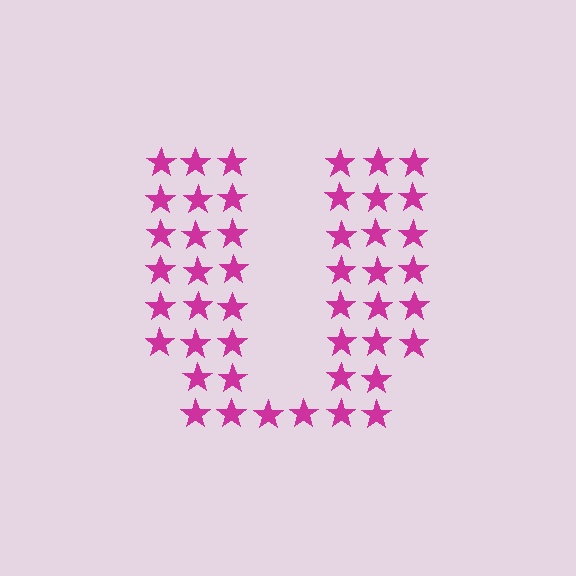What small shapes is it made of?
It is made of small stars.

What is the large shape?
The large shape is the letter U.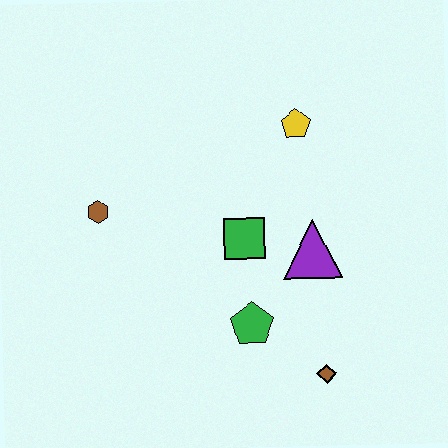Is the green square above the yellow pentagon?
No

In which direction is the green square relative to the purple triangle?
The green square is to the left of the purple triangle.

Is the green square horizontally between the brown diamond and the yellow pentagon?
No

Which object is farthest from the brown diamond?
The brown hexagon is farthest from the brown diamond.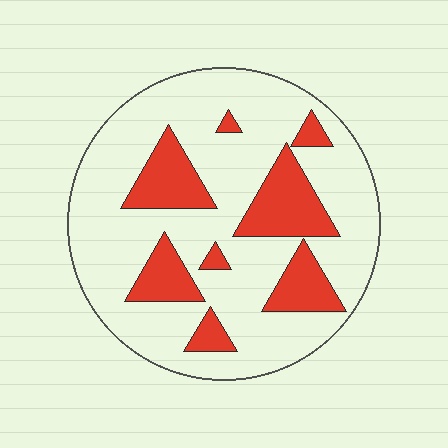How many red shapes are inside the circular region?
8.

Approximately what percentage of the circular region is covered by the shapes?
Approximately 25%.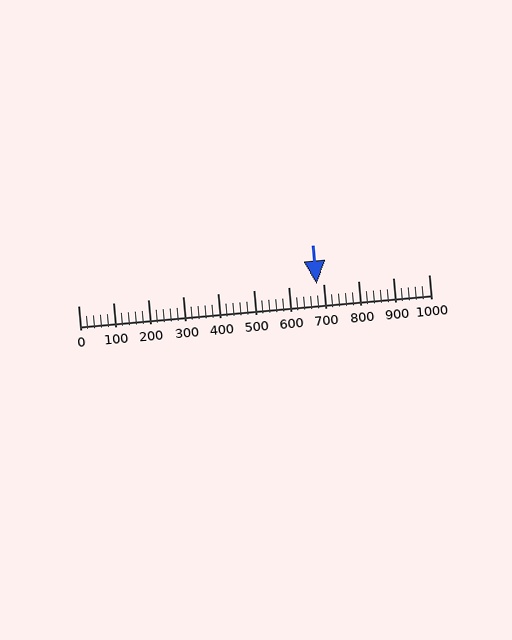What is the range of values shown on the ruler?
The ruler shows values from 0 to 1000.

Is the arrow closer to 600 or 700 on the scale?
The arrow is closer to 700.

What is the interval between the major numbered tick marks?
The major tick marks are spaced 100 units apart.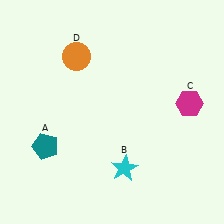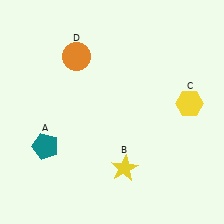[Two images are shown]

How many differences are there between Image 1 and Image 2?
There are 2 differences between the two images.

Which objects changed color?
B changed from cyan to yellow. C changed from magenta to yellow.